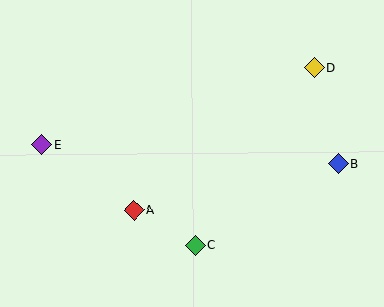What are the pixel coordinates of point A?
Point A is at (134, 210).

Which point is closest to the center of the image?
Point A at (134, 210) is closest to the center.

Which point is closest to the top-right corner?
Point D is closest to the top-right corner.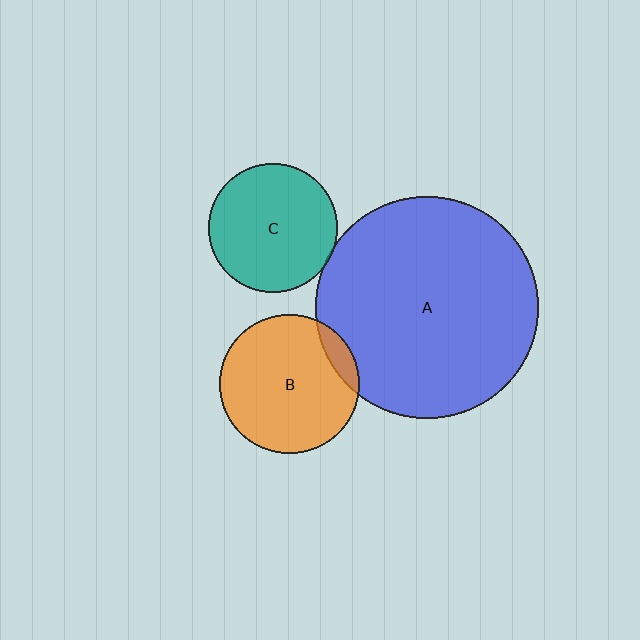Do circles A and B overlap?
Yes.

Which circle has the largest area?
Circle A (blue).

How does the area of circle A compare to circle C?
Approximately 3.0 times.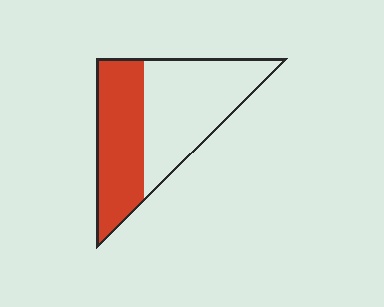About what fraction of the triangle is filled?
About two fifths (2/5).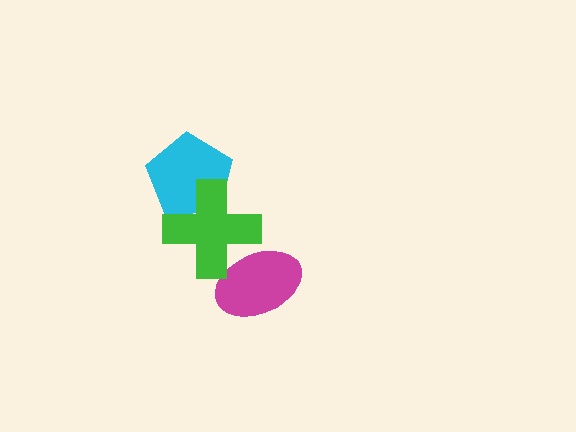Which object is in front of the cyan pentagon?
The green cross is in front of the cyan pentagon.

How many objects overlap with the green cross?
2 objects overlap with the green cross.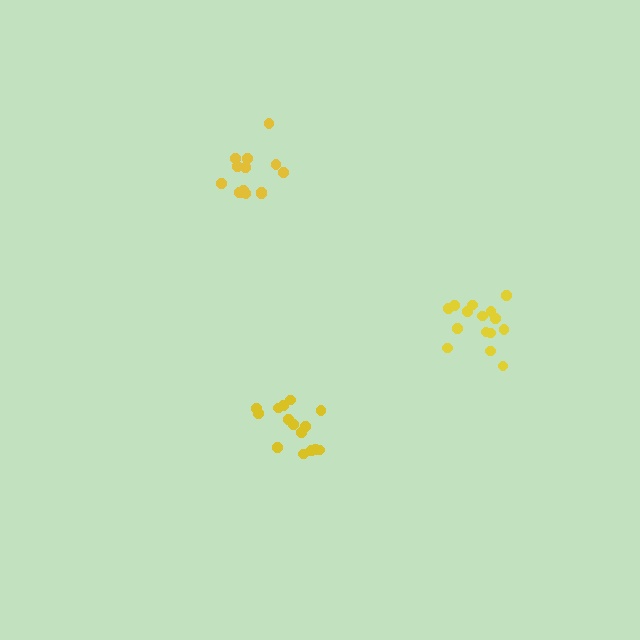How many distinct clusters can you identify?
There are 3 distinct clusters.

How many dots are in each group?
Group 1: 14 dots, Group 2: 15 dots, Group 3: 15 dots (44 total).